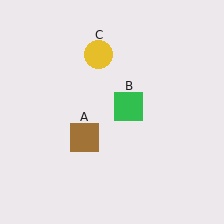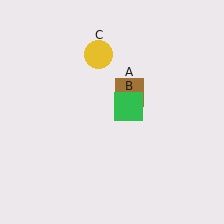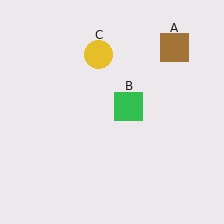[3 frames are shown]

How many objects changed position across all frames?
1 object changed position: brown square (object A).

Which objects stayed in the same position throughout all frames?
Green square (object B) and yellow circle (object C) remained stationary.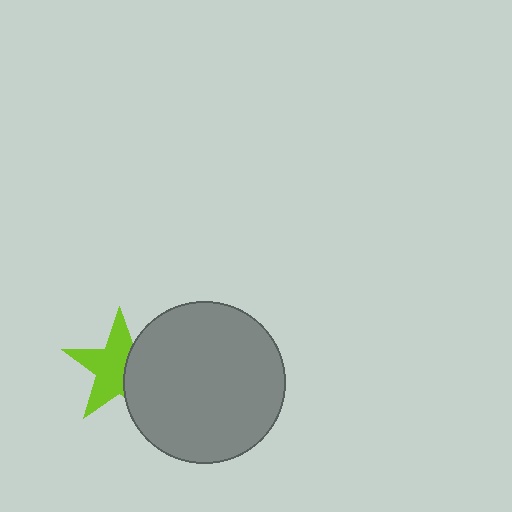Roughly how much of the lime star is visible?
About half of it is visible (roughly 62%).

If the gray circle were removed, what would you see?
You would see the complete lime star.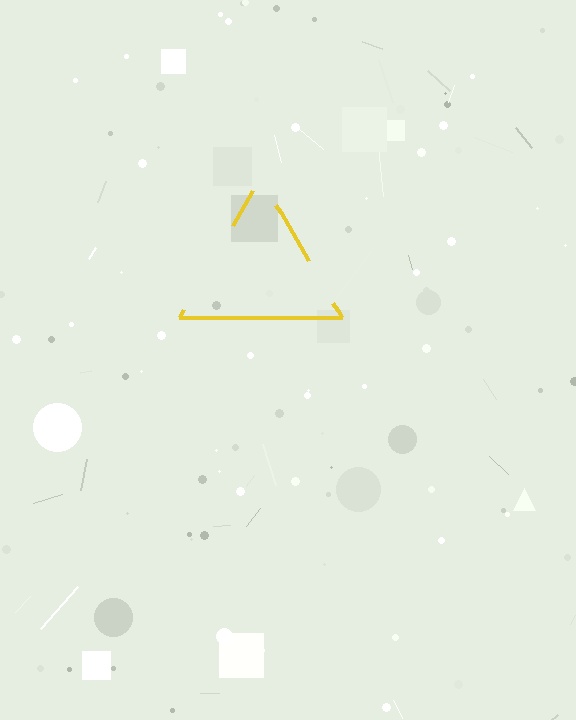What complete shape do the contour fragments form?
The contour fragments form a triangle.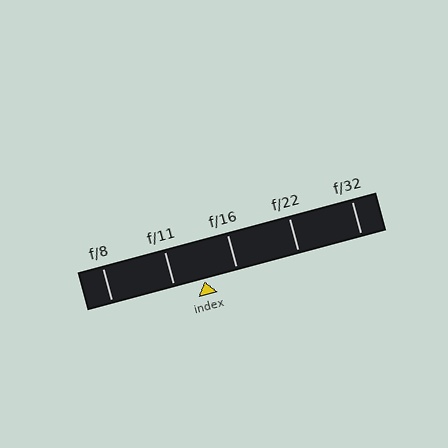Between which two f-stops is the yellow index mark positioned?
The index mark is between f/11 and f/16.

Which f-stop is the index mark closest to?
The index mark is closest to f/11.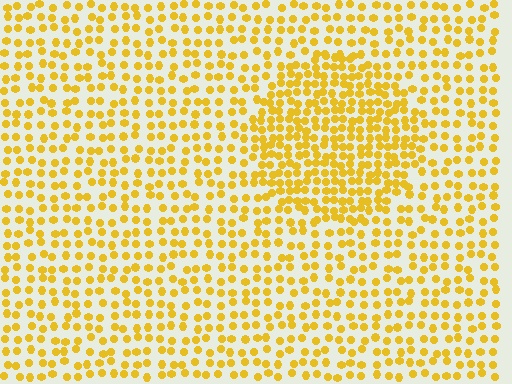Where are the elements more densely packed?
The elements are more densely packed inside the circle boundary.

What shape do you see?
I see a circle.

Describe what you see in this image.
The image contains small yellow elements arranged at two different densities. A circle-shaped region is visible where the elements are more densely packed than the surrounding area.